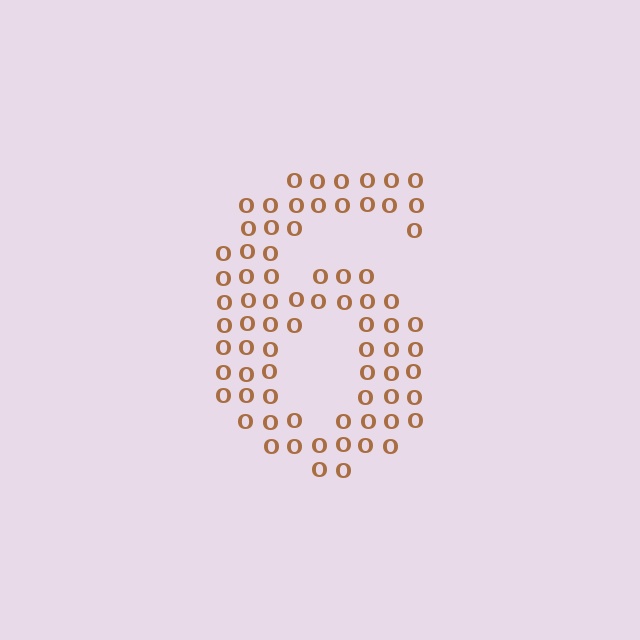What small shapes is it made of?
It is made of small letter O's.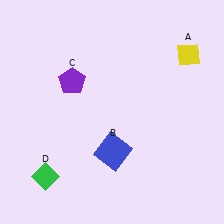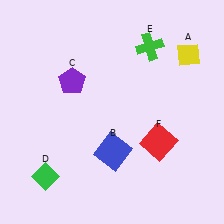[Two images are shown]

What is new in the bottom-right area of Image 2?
A red square (F) was added in the bottom-right area of Image 2.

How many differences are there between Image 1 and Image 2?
There are 2 differences between the two images.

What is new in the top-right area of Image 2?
A green cross (E) was added in the top-right area of Image 2.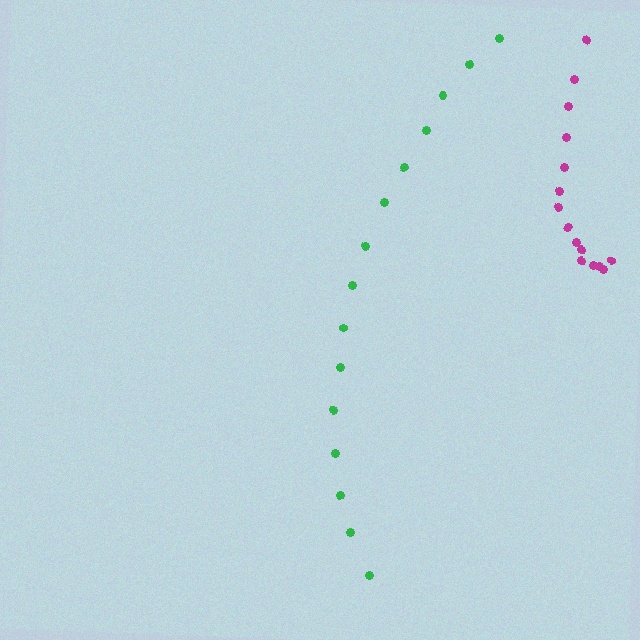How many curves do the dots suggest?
There are 2 distinct paths.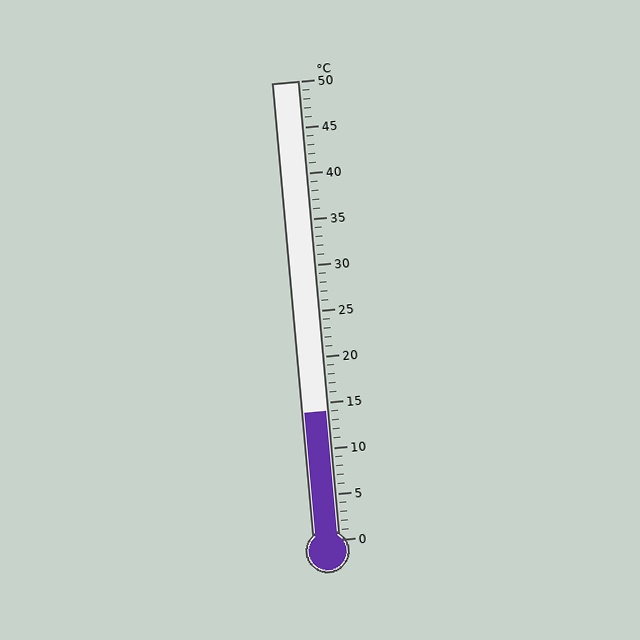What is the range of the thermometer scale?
The thermometer scale ranges from 0°C to 50°C.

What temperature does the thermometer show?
The thermometer shows approximately 14°C.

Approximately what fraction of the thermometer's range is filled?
The thermometer is filled to approximately 30% of its range.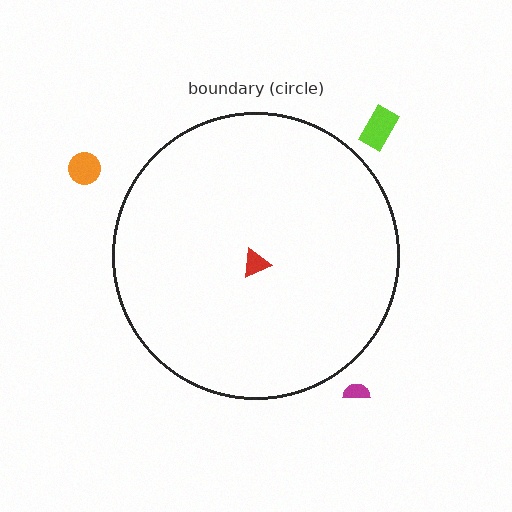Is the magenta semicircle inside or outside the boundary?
Outside.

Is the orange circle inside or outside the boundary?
Outside.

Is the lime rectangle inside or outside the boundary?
Outside.